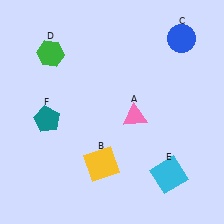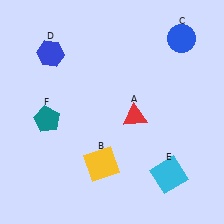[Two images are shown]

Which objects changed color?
A changed from pink to red. D changed from green to blue.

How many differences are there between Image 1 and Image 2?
There are 2 differences between the two images.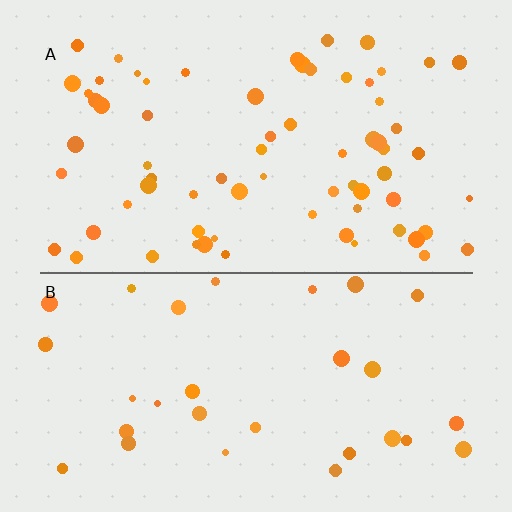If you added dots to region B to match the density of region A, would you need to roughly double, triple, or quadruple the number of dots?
Approximately double.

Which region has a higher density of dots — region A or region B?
A (the top).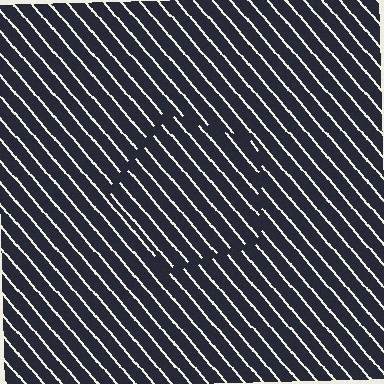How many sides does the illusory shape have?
5 sides — the line-ends trace a pentagon.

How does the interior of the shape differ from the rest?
The interior of the shape contains the same grating, shifted by half a period — the contour is defined by the phase discontinuity where line-ends from the inner and outer gratings abut.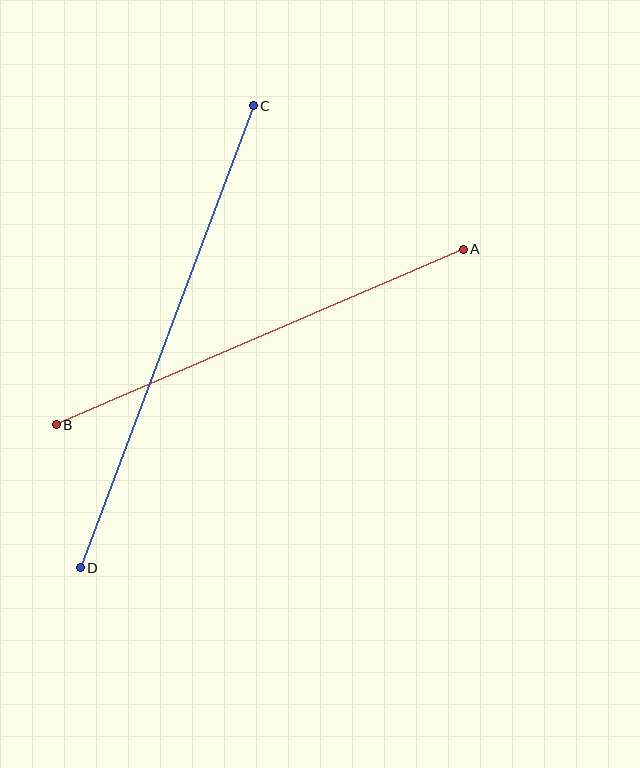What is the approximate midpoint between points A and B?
The midpoint is at approximately (260, 337) pixels.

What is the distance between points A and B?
The distance is approximately 443 pixels.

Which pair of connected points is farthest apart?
Points C and D are farthest apart.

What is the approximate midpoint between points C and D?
The midpoint is at approximately (167, 337) pixels.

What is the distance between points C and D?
The distance is approximately 493 pixels.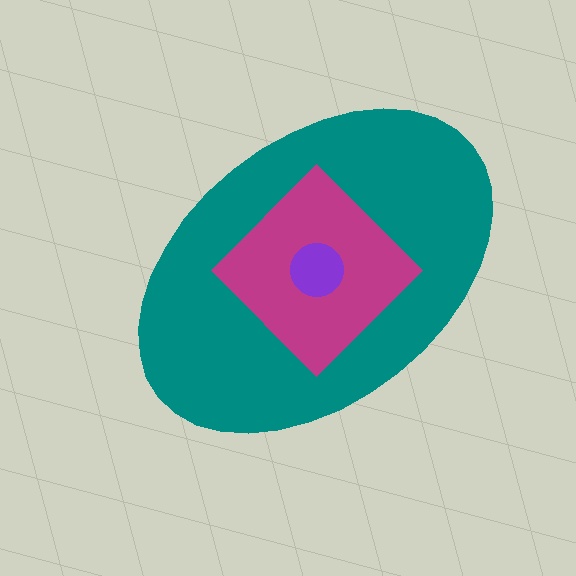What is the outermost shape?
The teal ellipse.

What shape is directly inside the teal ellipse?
The magenta diamond.